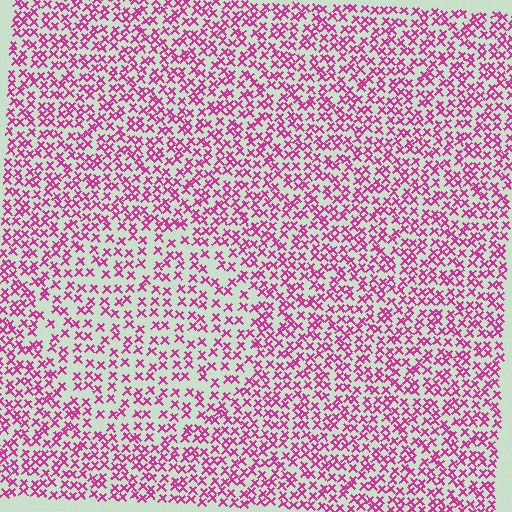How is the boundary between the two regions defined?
The boundary is defined by a change in element density (approximately 1.6x ratio). All elements are the same color, size, and shape.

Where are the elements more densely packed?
The elements are more densely packed outside the circle boundary.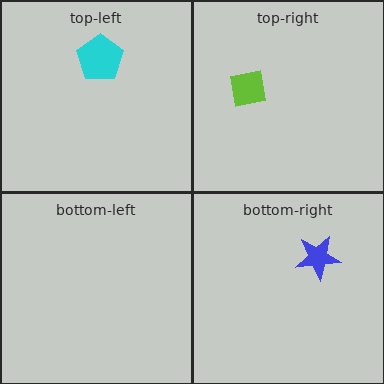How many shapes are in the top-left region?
1.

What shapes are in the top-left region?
The cyan pentagon.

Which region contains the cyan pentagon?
The top-left region.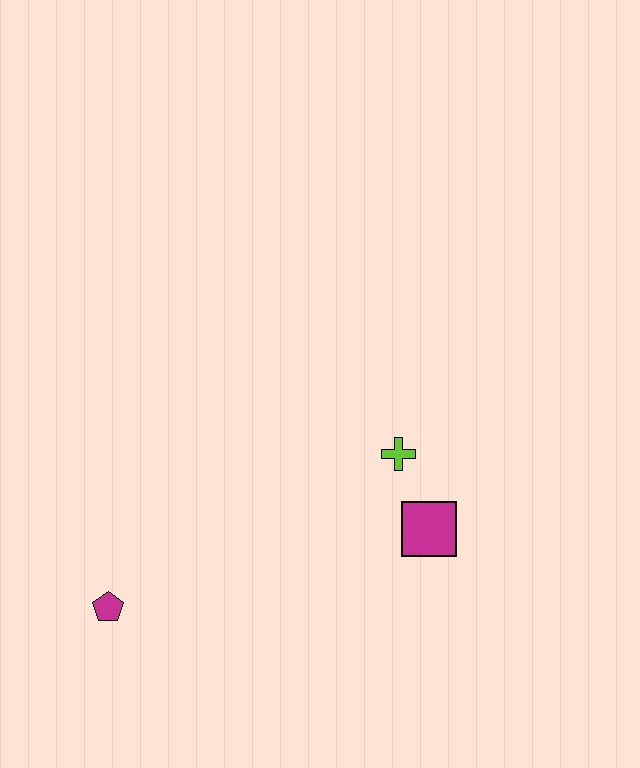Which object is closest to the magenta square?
The lime cross is closest to the magenta square.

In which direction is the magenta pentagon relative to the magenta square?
The magenta pentagon is to the left of the magenta square.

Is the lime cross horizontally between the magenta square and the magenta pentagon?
Yes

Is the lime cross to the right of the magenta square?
No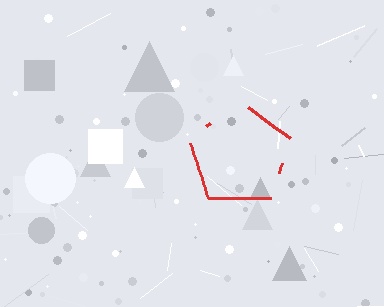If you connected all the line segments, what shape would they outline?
They would outline a pentagon.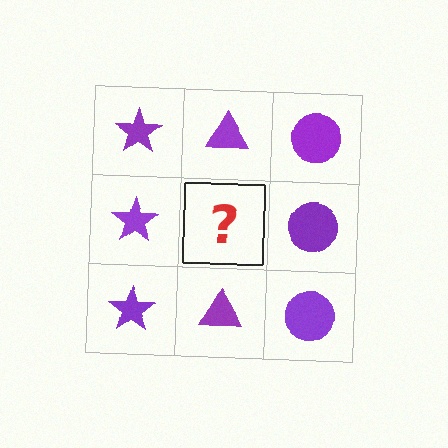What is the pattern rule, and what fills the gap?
The rule is that each column has a consistent shape. The gap should be filled with a purple triangle.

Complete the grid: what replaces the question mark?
The question mark should be replaced with a purple triangle.